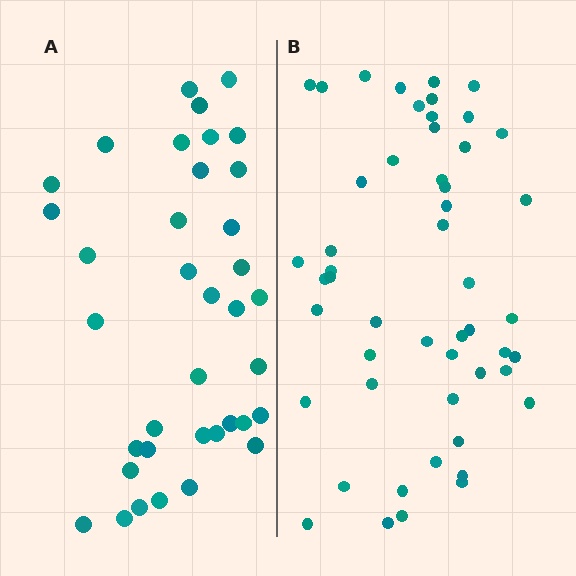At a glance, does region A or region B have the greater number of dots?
Region B (the right region) has more dots.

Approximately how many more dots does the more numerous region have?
Region B has approximately 15 more dots than region A.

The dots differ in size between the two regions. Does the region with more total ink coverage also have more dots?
No. Region A has more total ink coverage because its dots are larger, but region B actually contains more individual dots. Total area can be misleading — the number of items is what matters here.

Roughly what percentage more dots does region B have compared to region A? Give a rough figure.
About 40% more.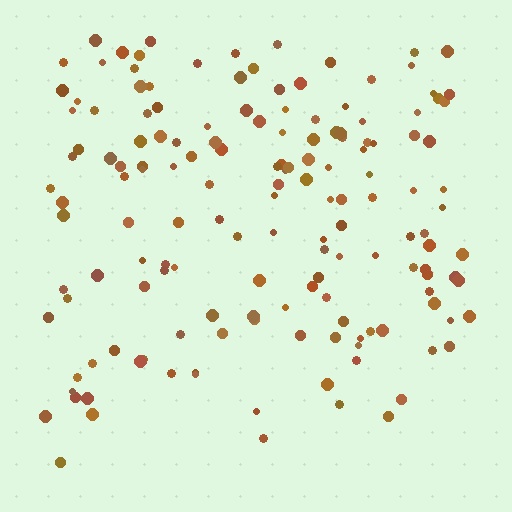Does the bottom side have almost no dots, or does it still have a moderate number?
Still a moderate number, just noticeably fewer than the top.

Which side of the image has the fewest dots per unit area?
The bottom.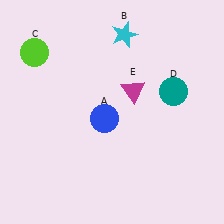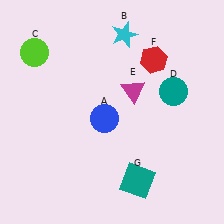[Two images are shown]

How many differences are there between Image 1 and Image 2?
There are 2 differences between the two images.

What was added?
A red hexagon (F), a teal square (G) were added in Image 2.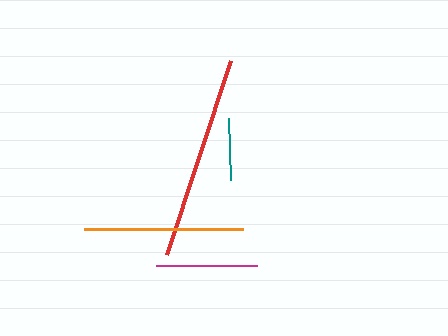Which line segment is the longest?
The red line is the longest at approximately 204 pixels.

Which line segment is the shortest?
The teal line is the shortest at approximately 62 pixels.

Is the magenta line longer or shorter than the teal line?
The magenta line is longer than the teal line.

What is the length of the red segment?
The red segment is approximately 204 pixels long.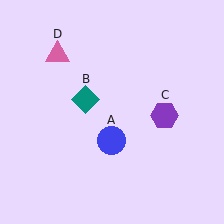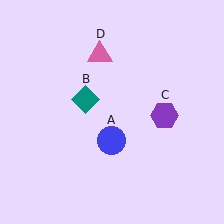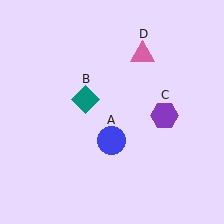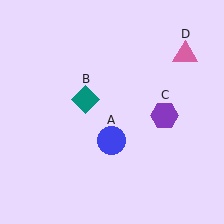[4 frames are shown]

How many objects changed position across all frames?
1 object changed position: pink triangle (object D).